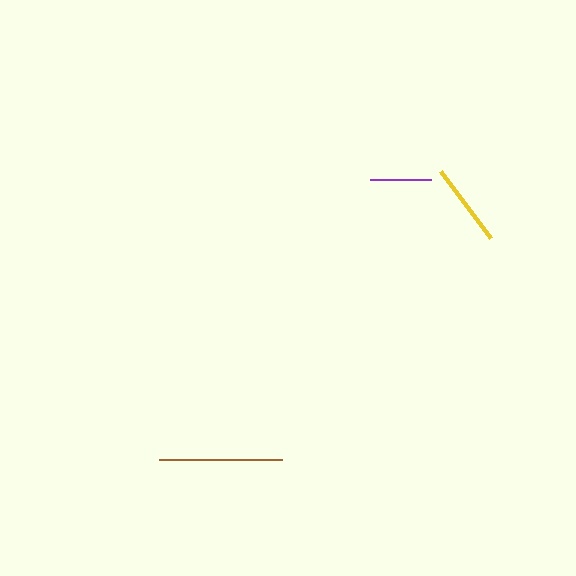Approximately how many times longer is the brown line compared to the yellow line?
The brown line is approximately 1.5 times the length of the yellow line.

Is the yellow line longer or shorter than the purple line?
The yellow line is longer than the purple line.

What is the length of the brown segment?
The brown segment is approximately 124 pixels long.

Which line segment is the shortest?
The purple line is the shortest at approximately 61 pixels.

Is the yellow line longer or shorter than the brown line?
The brown line is longer than the yellow line.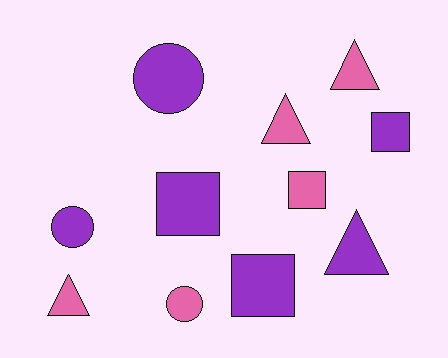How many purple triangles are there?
There is 1 purple triangle.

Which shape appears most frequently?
Triangle, with 4 objects.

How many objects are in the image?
There are 11 objects.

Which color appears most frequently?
Purple, with 6 objects.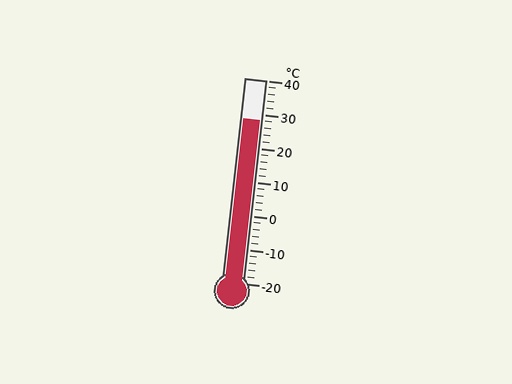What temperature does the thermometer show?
The thermometer shows approximately 28°C.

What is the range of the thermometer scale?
The thermometer scale ranges from -20°C to 40°C.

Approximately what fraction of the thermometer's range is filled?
The thermometer is filled to approximately 80% of its range.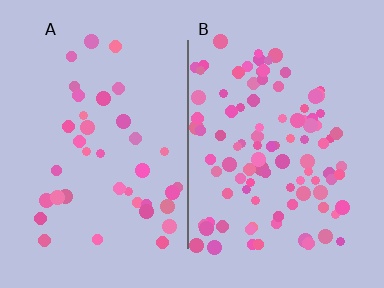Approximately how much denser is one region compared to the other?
Approximately 2.5× — region B over region A.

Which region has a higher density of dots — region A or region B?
B (the right).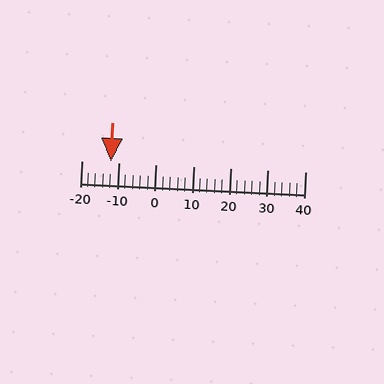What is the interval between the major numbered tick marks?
The major tick marks are spaced 10 units apart.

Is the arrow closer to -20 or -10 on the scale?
The arrow is closer to -10.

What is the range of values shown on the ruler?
The ruler shows values from -20 to 40.